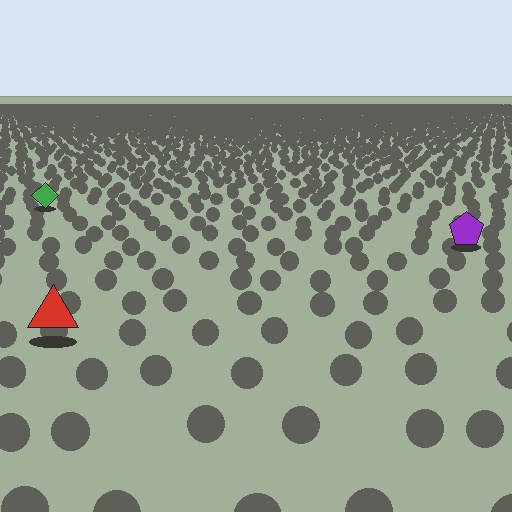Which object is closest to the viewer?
The red triangle is closest. The texture marks near it are larger and more spread out.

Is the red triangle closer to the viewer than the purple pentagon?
Yes. The red triangle is closer — you can tell from the texture gradient: the ground texture is coarser near it.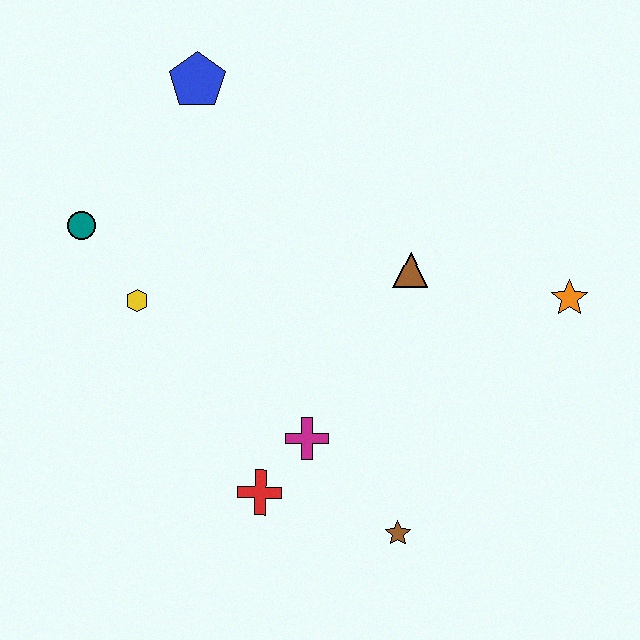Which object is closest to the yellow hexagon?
The teal circle is closest to the yellow hexagon.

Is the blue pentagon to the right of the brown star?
No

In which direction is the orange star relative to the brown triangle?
The orange star is to the right of the brown triangle.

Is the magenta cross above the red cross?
Yes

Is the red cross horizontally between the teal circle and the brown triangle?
Yes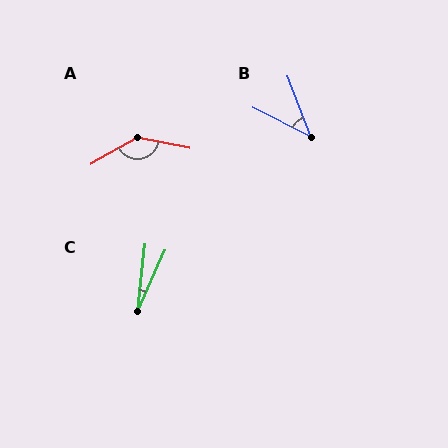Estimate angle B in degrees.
Approximately 42 degrees.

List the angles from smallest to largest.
C (17°), B (42°), A (139°).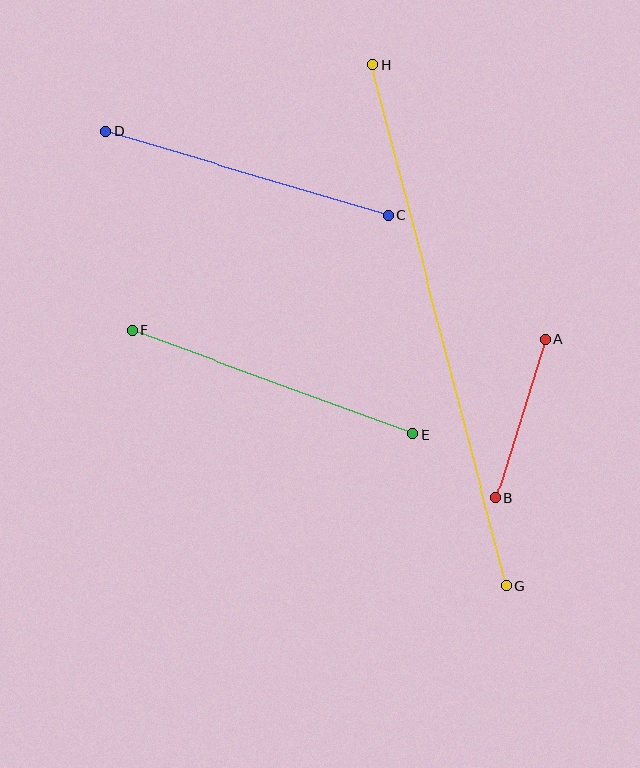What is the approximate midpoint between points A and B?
The midpoint is at approximately (521, 418) pixels.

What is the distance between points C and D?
The distance is approximately 295 pixels.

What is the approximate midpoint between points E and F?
The midpoint is at approximately (273, 382) pixels.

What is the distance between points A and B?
The distance is approximately 166 pixels.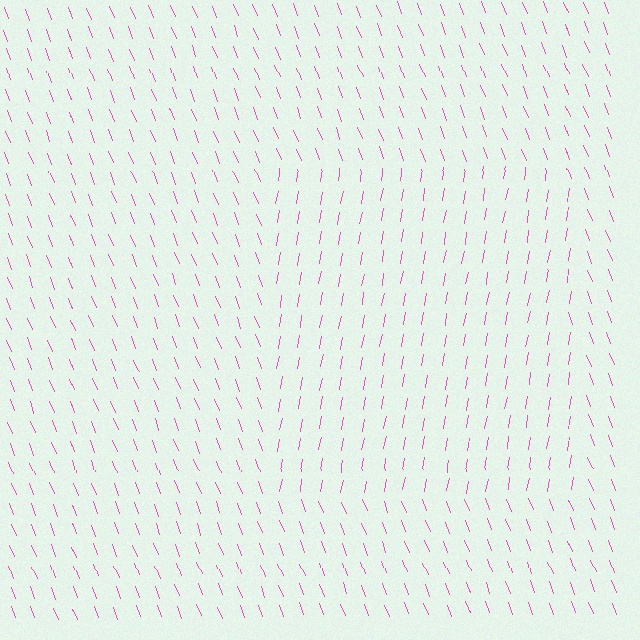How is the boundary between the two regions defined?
The boundary is defined purely by a change in line orientation (approximately 31 degrees difference). All lines are the same color and thickness.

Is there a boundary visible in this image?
Yes, there is a texture boundary formed by a change in line orientation.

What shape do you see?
I see a rectangle.